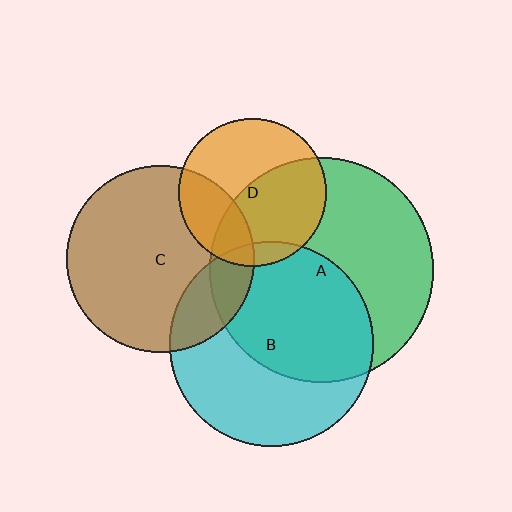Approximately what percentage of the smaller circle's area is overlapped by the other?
Approximately 20%.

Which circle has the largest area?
Circle A (green).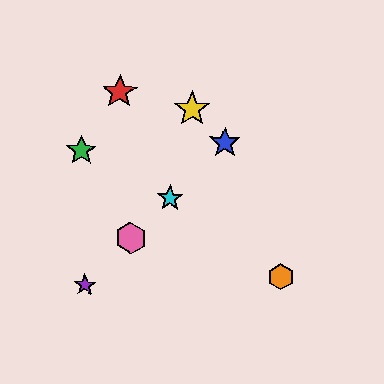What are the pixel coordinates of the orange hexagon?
The orange hexagon is at (281, 277).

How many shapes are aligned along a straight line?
4 shapes (the blue star, the purple star, the cyan star, the pink hexagon) are aligned along a straight line.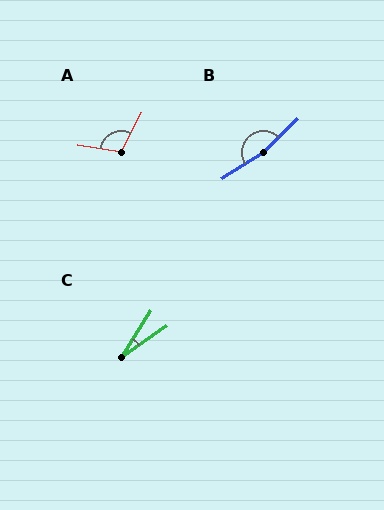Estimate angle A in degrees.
Approximately 109 degrees.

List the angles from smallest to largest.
C (23°), A (109°), B (167°).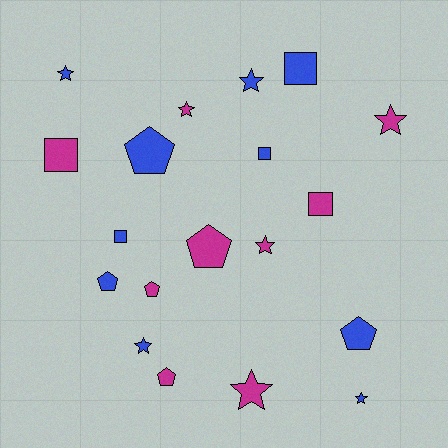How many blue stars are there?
There are 4 blue stars.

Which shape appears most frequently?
Star, with 8 objects.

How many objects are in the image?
There are 19 objects.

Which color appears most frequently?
Blue, with 10 objects.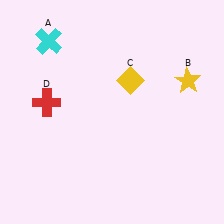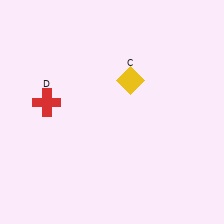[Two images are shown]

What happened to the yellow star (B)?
The yellow star (B) was removed in Image 2. It was in the top-right area of Image 1.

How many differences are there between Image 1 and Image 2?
There are 2 differences between the two images.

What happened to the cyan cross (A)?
The cyan cross (A) was removed in Image 2. It was in the top-left area of Image 1.